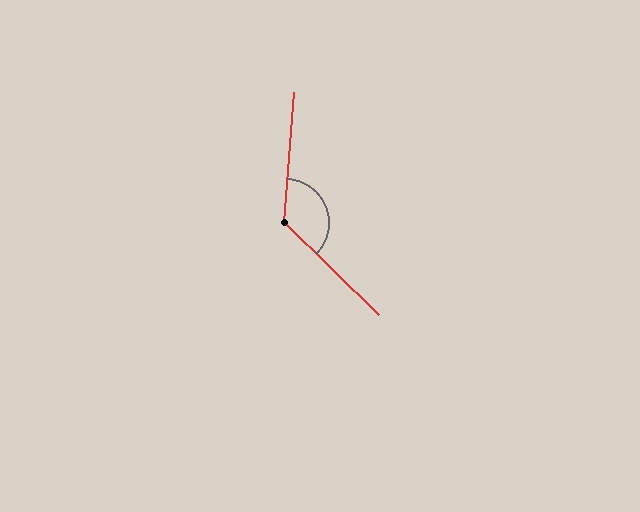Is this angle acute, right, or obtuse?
It is obtuse.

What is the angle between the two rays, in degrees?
Approximately 130 degrees.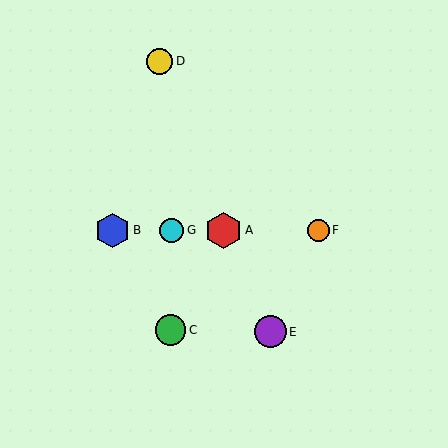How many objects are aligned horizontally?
4 objects (A, B, F, G) are aligned horizontally.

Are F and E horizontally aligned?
No, F is at y≈230 and E is at y≈332.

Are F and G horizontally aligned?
Yes, both are at y≈230.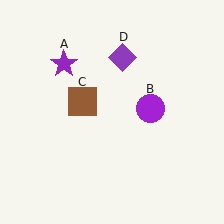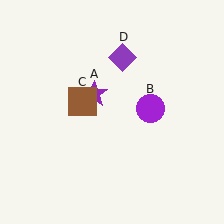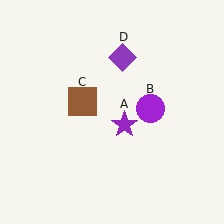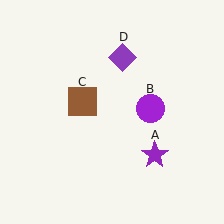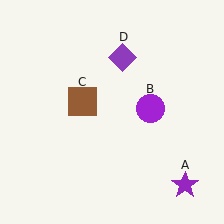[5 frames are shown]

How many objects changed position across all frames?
1 object changed position: purple star (object A).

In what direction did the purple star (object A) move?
The purple star (object A) moved down and to the right.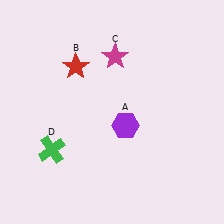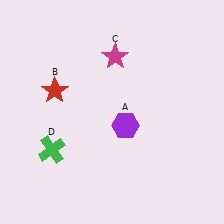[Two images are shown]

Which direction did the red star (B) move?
The red star (B) moved down.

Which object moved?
The red star (B) moved down.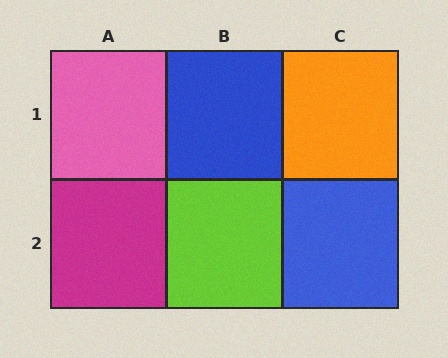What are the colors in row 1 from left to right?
Pink, blue, orange.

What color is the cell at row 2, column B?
Lime.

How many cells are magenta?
1 cell is magenta.